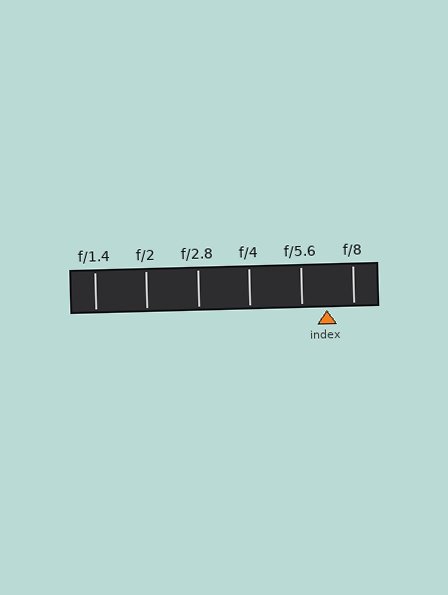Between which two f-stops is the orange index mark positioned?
The index mark is between f/5.6 and f/8.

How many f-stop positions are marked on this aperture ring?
There are 6 f-stop positions marked.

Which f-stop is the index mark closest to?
The index mark is closest to f/5.6.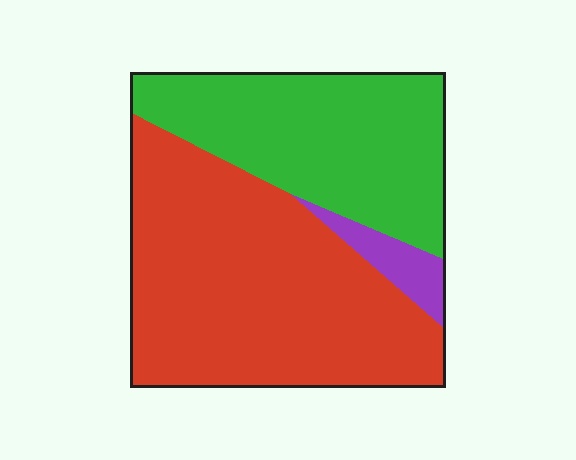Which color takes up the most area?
Red, at roughly 55%.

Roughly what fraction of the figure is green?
Green takes up between a quarter and a half of the figure.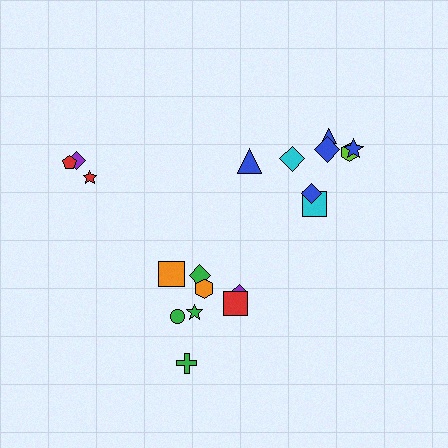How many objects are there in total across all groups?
There are 19 objects.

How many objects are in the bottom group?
There are 8 objects.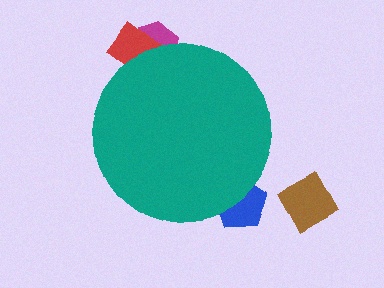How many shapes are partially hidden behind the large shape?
3 shapes are partially hidden.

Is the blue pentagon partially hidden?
Yes, the blue pentagon is partially hidden behind the teal circle.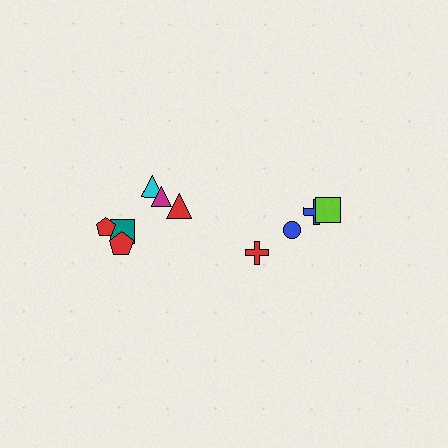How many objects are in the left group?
There are 6 objects.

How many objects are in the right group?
There are 4 objects.